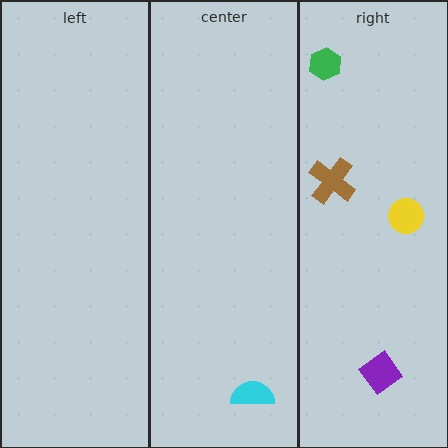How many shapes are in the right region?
4.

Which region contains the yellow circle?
The right region.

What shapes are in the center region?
The cyan semicircle.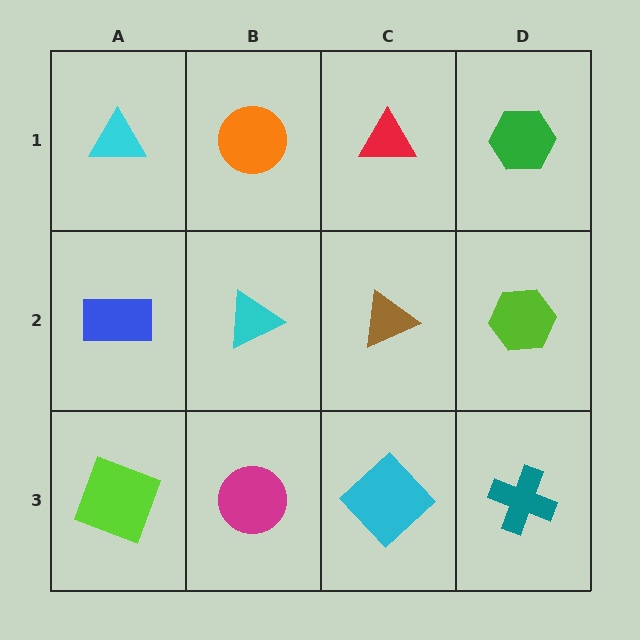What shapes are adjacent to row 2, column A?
A cyan triangle (row 1, column A), a lime square (row 3, column A), a cyan triangle (row 2, column B).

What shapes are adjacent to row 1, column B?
A cyan triangle (row 2, column B), a cyan triangle (row 1, column A), a red triangle (row 1, column C).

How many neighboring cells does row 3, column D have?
2.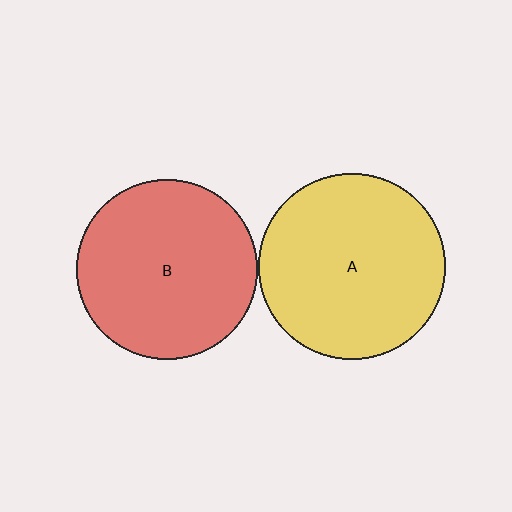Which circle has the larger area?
Circle A (yellow).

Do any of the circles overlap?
No, none of the circles overlap.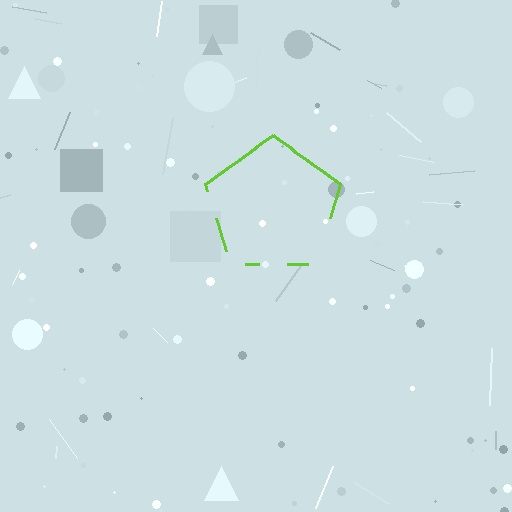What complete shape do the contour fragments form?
The contour fragments form a pentagon.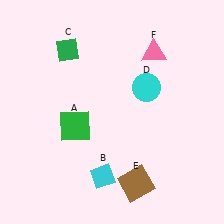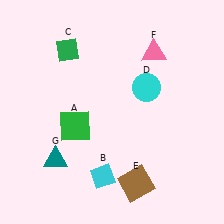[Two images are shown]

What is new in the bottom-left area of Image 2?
A teal triangle (G) was added in the bottom-left area of Image 2.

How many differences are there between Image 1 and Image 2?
There is 1 difference between the two images.